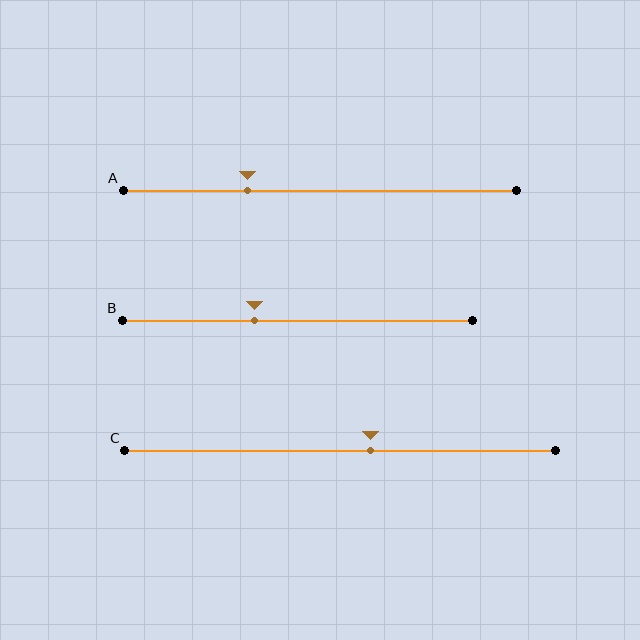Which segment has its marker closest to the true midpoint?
Segment C has its marker closest to the true midpoint.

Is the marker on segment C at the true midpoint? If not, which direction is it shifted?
No, the marker on segment C is shifted to the right by about 7% of the segment length.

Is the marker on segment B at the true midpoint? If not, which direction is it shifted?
No, the marker on segment B is shifted to the left by about 12% of the segment length.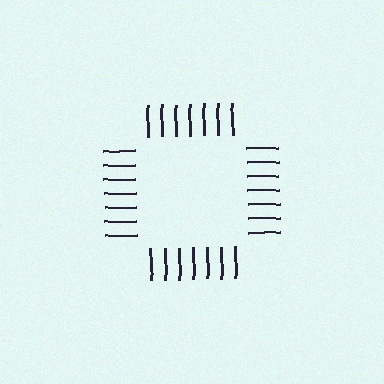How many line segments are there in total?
28 — 7 along each of the 4 edges.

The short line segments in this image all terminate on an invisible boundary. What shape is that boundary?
An illusory square — the line segments terminate on its edges but no continuous stroke is drawn.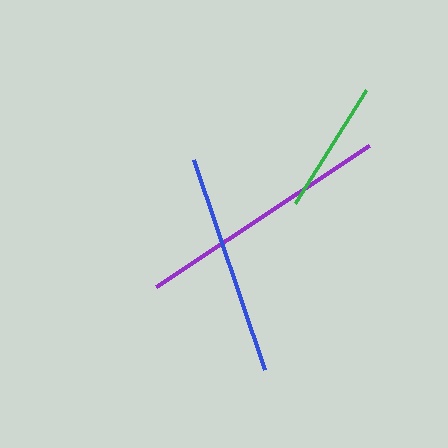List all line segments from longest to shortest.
From longest to shortest: purple, blue, green.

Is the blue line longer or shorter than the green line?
The blue line is longer than the green line.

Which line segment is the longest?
The purple line is the longest at approximately 255 pixels.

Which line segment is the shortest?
The green line is the shortest at approximately 134 pixels.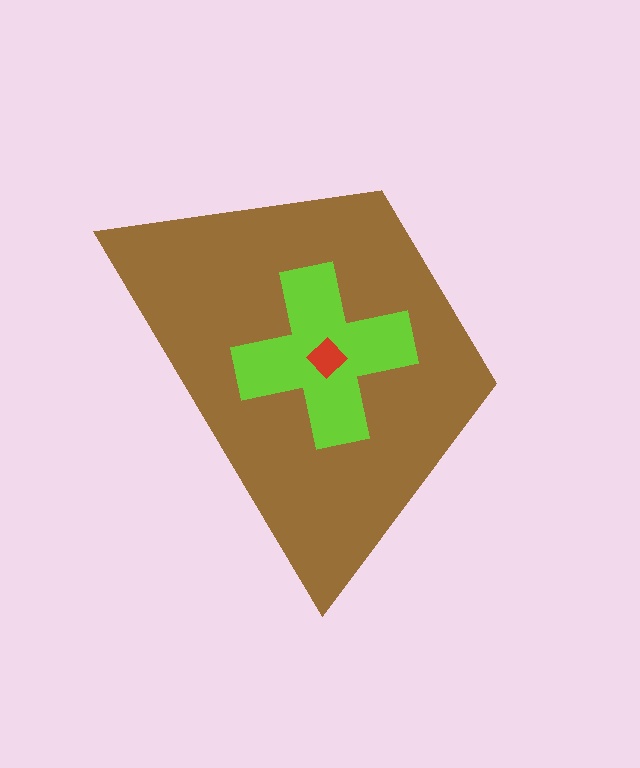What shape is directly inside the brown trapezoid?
The lime cross.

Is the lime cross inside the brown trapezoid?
Yes.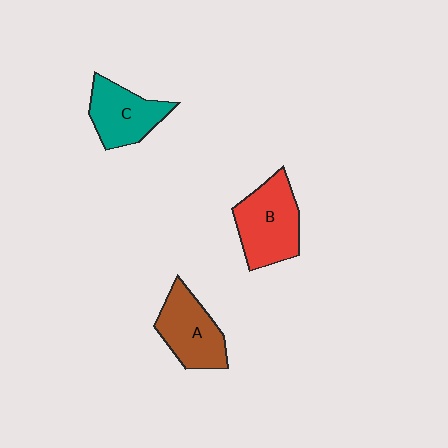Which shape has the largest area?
Shape B (red).